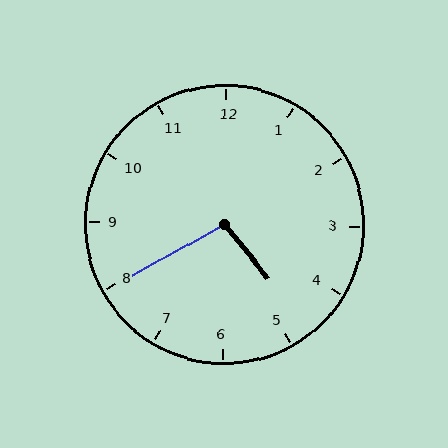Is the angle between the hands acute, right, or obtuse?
It is obtuse.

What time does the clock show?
4:40.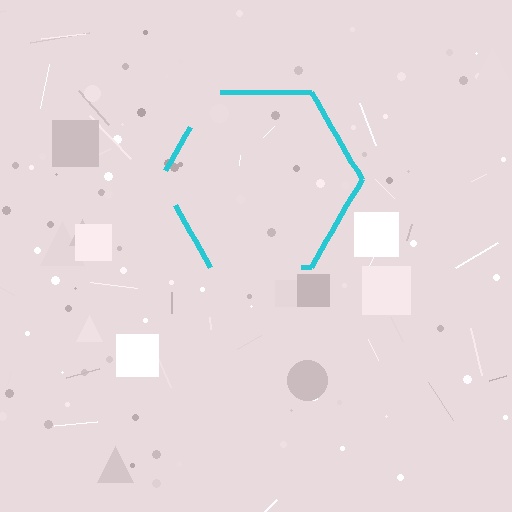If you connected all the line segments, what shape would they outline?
They would outline a hexagon.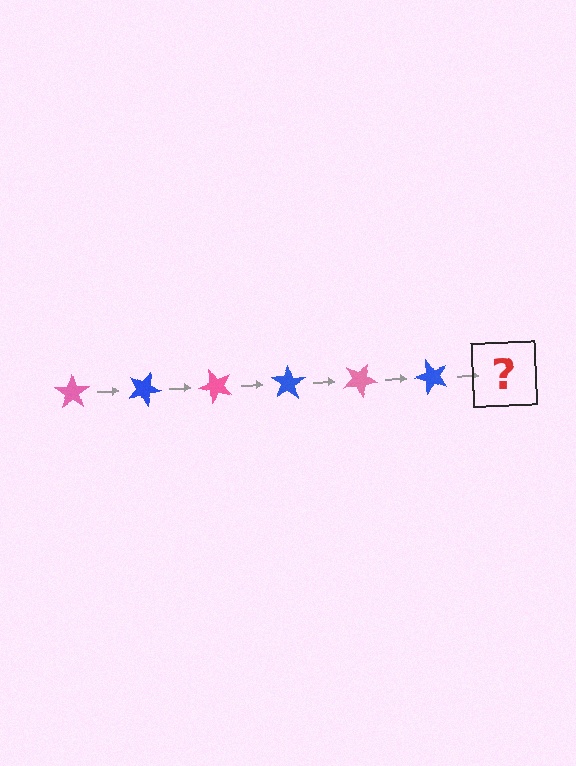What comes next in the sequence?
The next element should be a pink star, rotated 150 degrees from the start.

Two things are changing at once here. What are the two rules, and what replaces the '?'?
The two rules are that it rotates 25 degrees each step and the color cycles through pink and blue. The '?' should be a pink star, rotated 150 degrees from the start.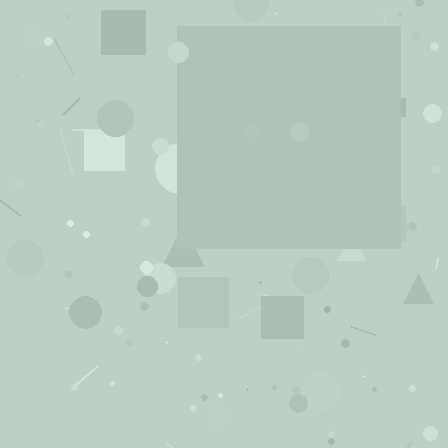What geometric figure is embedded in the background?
A square is embedded in the background.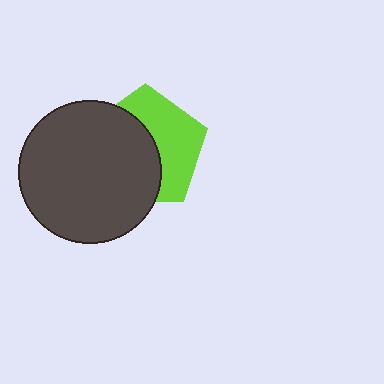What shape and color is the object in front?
The object in front is a dark gray circle.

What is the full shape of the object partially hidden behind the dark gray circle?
The partially hidden object is a lime pentagon.